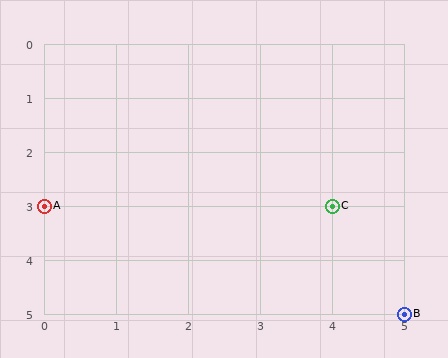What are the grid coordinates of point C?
Point C is at grid coordinates (4, 3).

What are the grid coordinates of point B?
Point B is at grid coordinates (5, 5).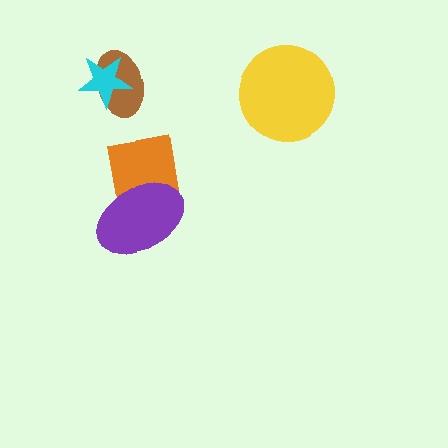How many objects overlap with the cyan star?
1 object overlaps with the cyan star.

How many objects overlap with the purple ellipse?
1 object overlaps with the purple ellipse.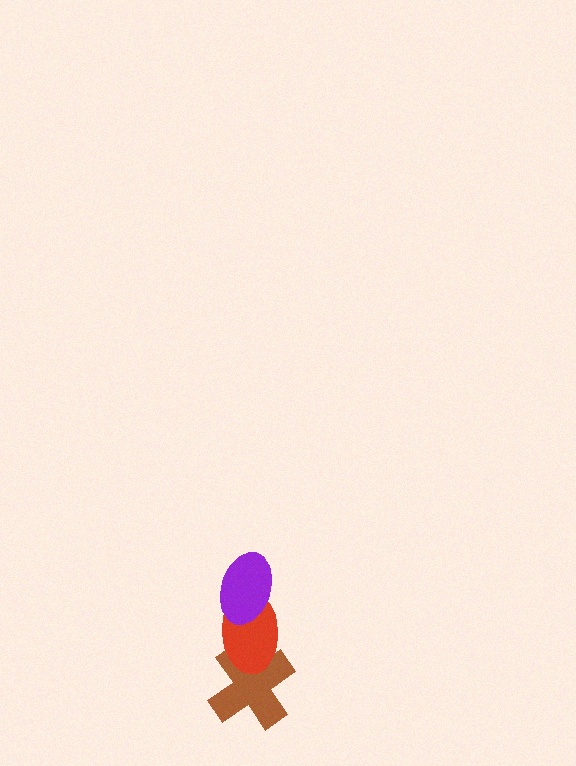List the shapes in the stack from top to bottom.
From top to bottom: the purple ellipse, the red ellipse, the brown cross.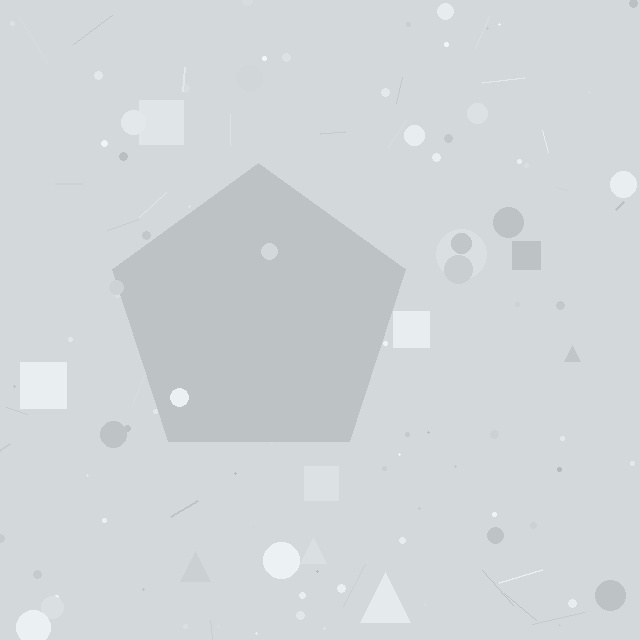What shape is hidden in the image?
A pentagon is hidden in the image.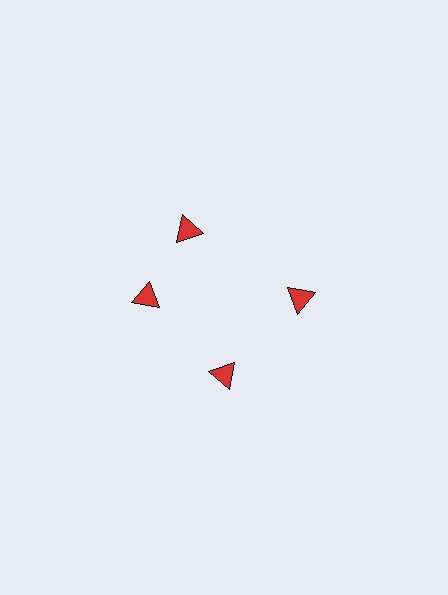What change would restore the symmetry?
The symmetry would be restored by rotating it back into even spacing with its neighbors so that all 4 triangles sit at equal angles and equal distance from the center.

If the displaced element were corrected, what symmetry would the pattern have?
It would have 4-fold rotational symmetry — the pattern would map onto itself every 90 degrees.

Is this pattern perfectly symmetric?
No. The 4 red triangles are arranged in a ring, but one element near the 12 o'clock position is rotated out of alignment along the ring, breaking the 4-fold rotational symmetry.